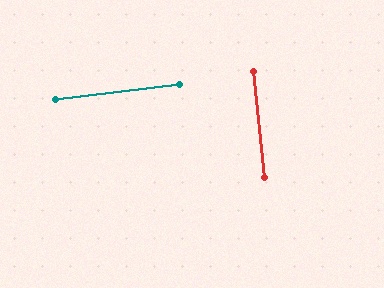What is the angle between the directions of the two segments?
Approximately 89 degrees.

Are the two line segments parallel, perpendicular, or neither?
Perpendicular — they meet at approximately 89°.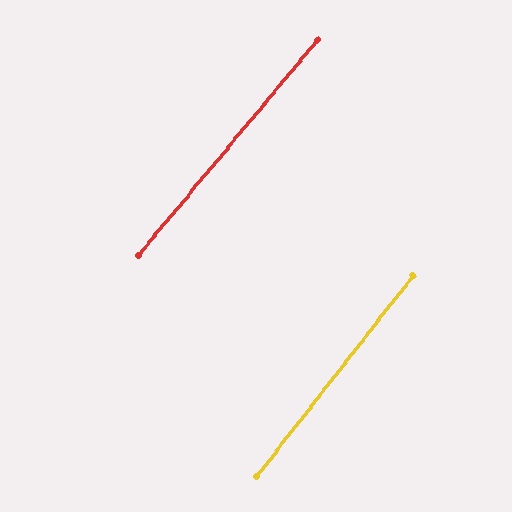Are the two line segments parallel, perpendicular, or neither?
Parallel — their directions differ by only 1.8°.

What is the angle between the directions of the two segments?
Approximately 2 degrees.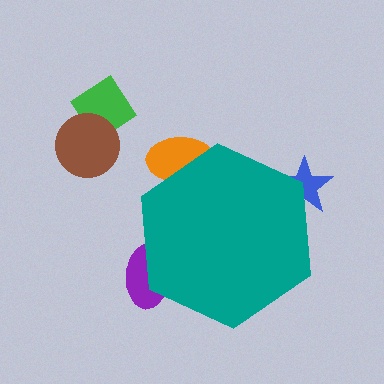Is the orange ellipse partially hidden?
Yes, the orange ellipse is partially hidden behind the teal hexagon.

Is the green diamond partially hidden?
No, the green diamond is fully visible.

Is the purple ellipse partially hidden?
Yes, the purple ellipse is partially hidden behind the teal hexagon.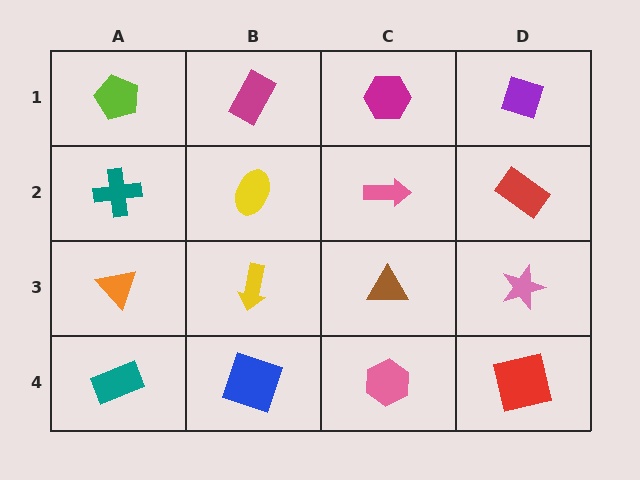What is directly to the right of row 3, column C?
A pink star.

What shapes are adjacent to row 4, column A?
An orange triangle (row 3, column A), a blue square (row 4, column B).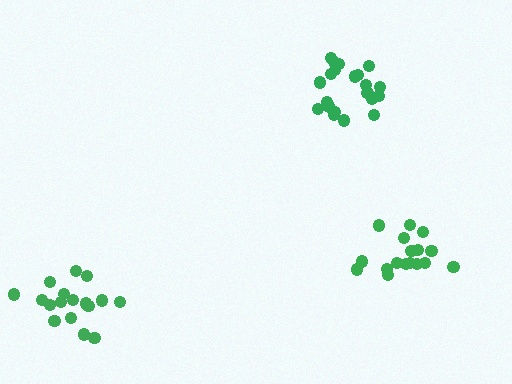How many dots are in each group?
Group 1: 17 dots, Group 2: 21 dots, Group 3: 18 dots (56 total).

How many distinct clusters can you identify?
There are 3 distinct clusters.